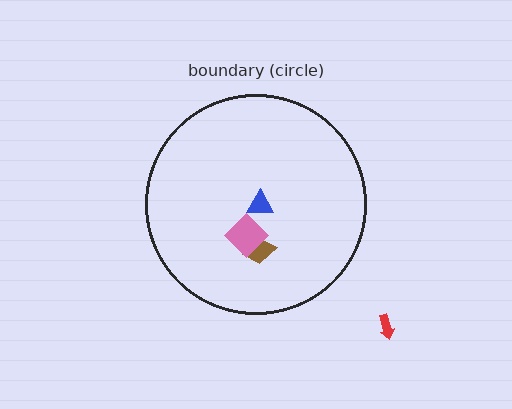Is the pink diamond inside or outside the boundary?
Inside.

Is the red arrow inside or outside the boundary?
Outside.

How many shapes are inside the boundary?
3 inside, 1 outside.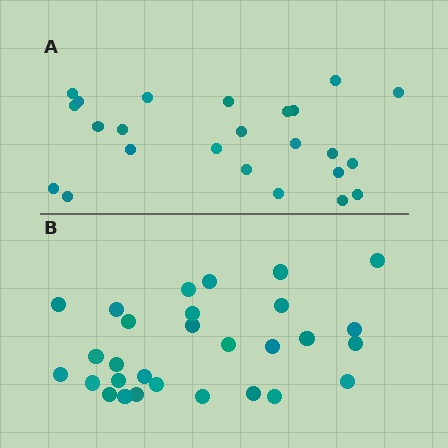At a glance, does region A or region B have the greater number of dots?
Region B (the bottom region) has more dots.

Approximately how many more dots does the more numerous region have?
Region B has about 5 more dots than region A.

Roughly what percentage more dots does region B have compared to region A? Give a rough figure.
About 20% more.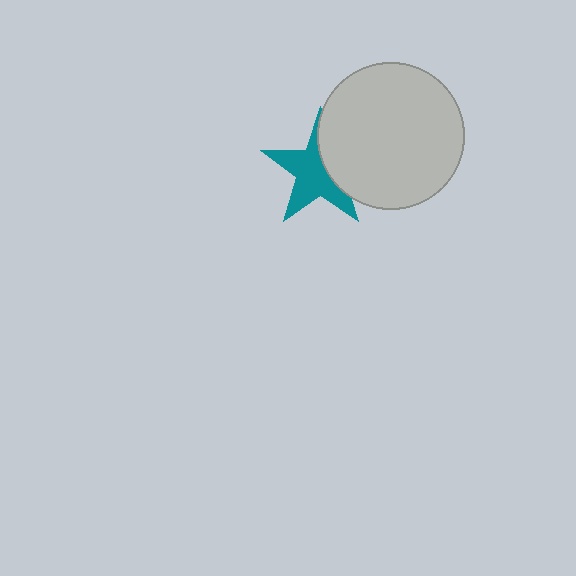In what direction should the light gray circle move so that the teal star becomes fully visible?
The light gray circle should move right. That is the shortest direction to clear the overlap and leave the teal star fully visible.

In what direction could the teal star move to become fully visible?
The teal star could move left. That would shift it out from behind the light gray circle entirely.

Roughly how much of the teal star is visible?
About half of it is visible (roughly 64%).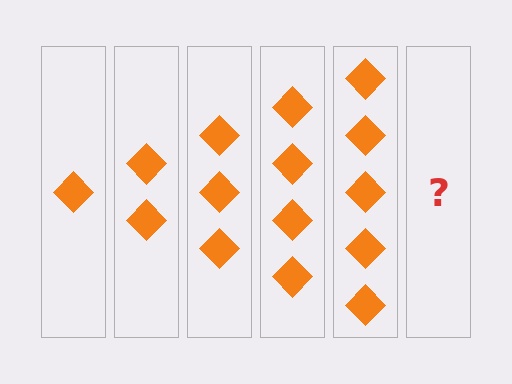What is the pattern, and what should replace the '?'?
The pattern is that each step adds one more diamond. The '?' should be 6 diamonds.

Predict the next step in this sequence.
The next step is 6 diamonds.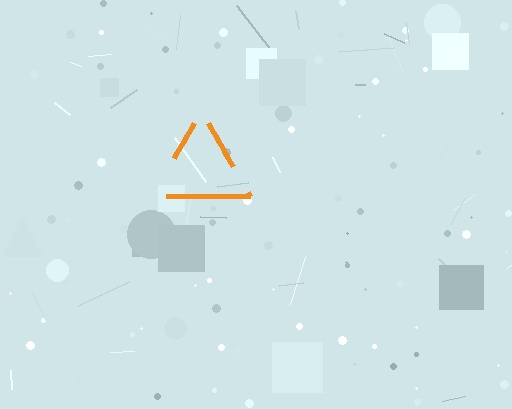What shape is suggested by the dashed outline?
The dashed outline suggests a triangle.